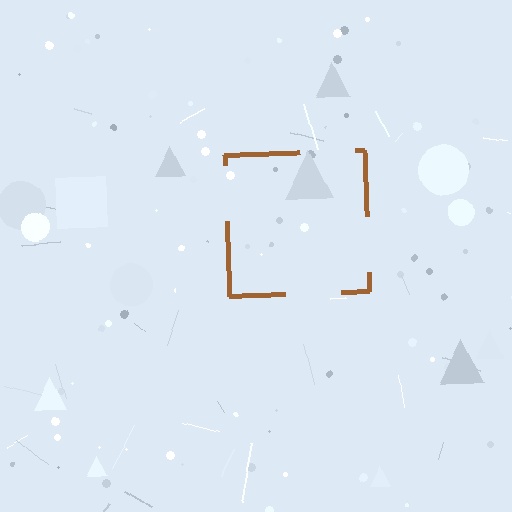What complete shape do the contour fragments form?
The contour fragments form a square.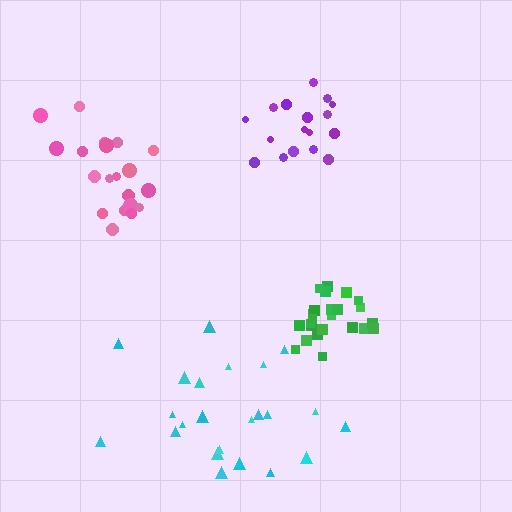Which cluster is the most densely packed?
Green.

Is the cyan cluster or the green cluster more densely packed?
Green.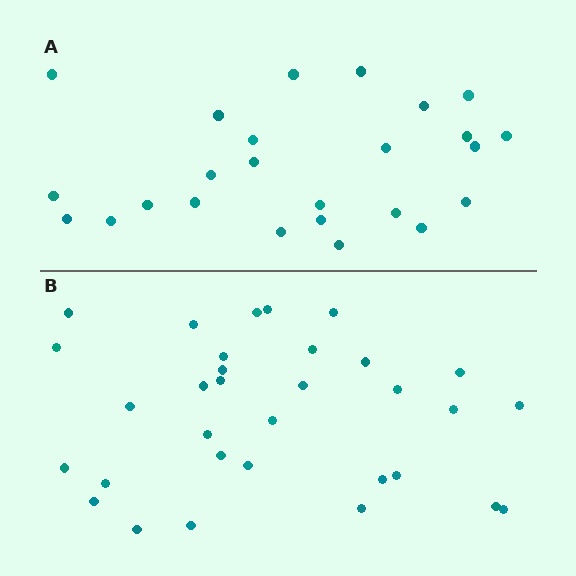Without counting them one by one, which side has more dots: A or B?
Region B (the bottom region) has more dots.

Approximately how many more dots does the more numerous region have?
Region B has roughly 8 or so more dots than region A.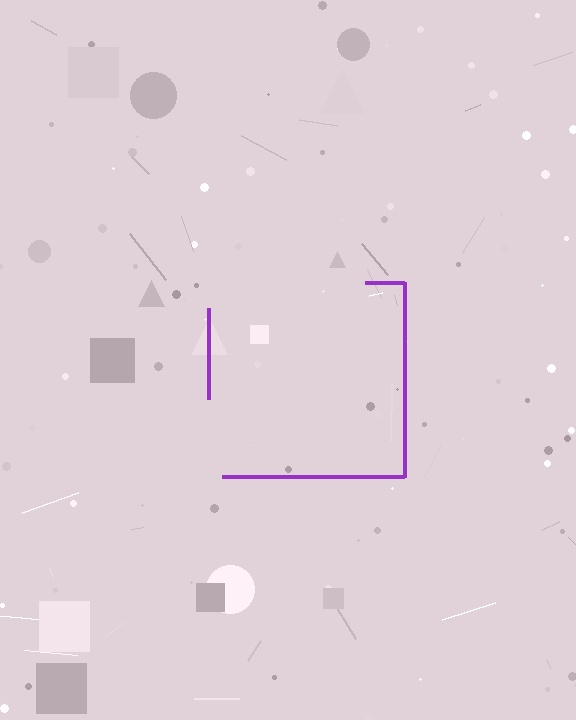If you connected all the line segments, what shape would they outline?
They would outline a square.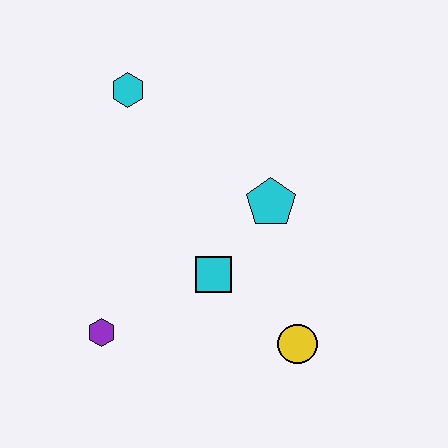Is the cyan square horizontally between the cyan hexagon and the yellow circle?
Yes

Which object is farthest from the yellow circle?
The cyan hexagon is farthest from the yellow circle.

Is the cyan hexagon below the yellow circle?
No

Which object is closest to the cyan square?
The cyan pentagon is closest to the cyan square.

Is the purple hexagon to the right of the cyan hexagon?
No